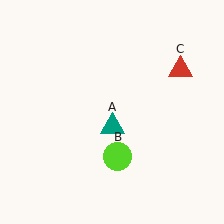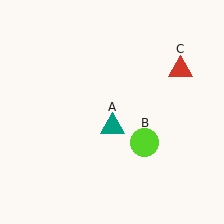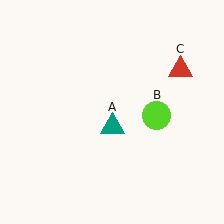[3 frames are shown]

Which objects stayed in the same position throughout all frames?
Teal triangle (object A) and red triangle (object C) remained stationary.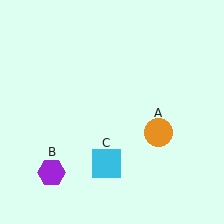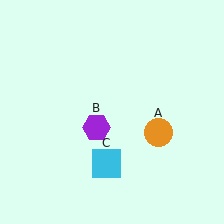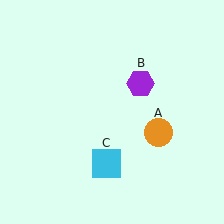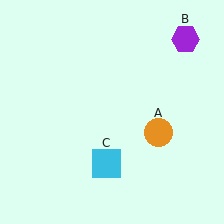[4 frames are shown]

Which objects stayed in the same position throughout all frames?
Orange circle (object A) and cyan square (object C) remained stationary.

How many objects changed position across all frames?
1 object changed position: purple hexagon (object B).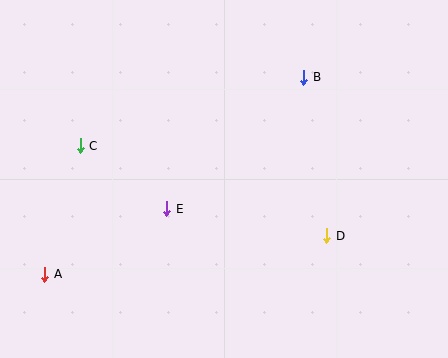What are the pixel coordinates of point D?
Point D is at (327, 236).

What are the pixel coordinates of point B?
Point B is at (304, 77).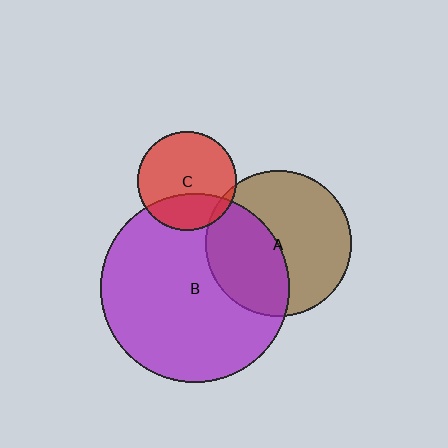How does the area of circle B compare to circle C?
Approximately 3.7 times.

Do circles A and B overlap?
Yes.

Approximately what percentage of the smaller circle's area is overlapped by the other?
Approximately 40%.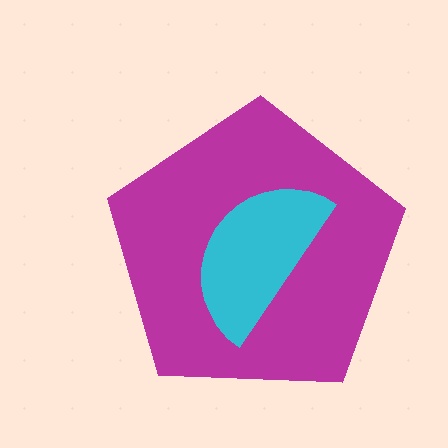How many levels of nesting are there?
2.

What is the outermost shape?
The magenta pentagon.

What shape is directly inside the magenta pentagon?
The cyan semicircle.